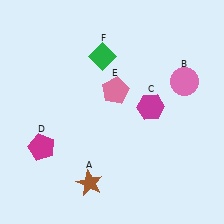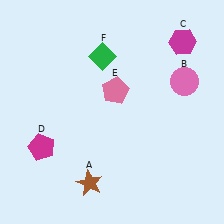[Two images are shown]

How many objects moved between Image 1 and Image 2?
1 object moved between the two images.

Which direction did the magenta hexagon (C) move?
The magenta hexagon (C) moved up.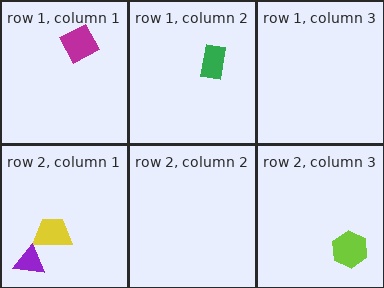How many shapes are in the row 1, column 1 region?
1.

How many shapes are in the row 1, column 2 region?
1.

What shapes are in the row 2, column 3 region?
The lime hexagon.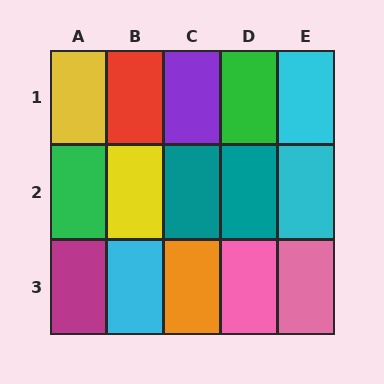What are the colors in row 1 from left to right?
Yellow, red, purple, green, cyan.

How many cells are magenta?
1 cell is magenta.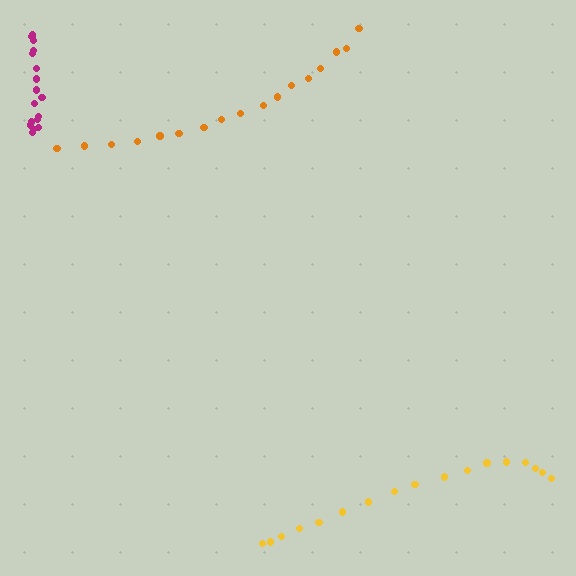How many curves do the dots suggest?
There are 3 distinct paths.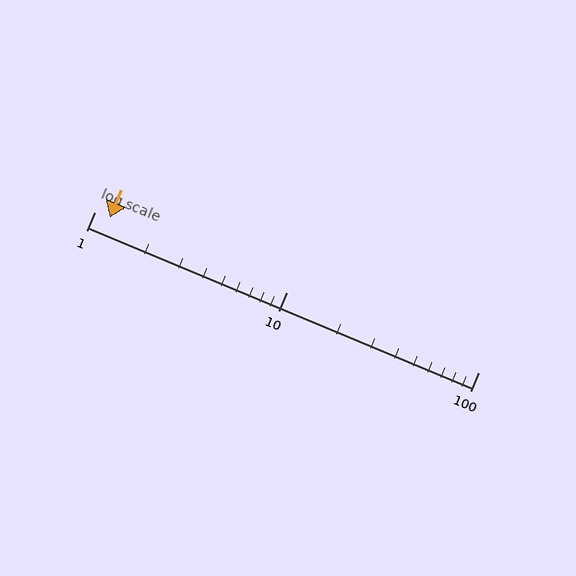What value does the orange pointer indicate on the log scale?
The pointer indicates approximately 1.2.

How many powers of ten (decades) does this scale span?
The scale spans 2 decades, from 1 to 100.